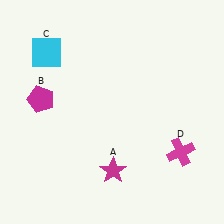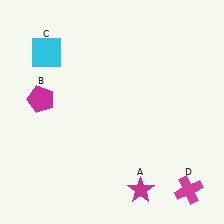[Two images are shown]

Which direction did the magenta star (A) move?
The magenta star (A) moved right.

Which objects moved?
The objects that moved are: the magenta star (A), the magenta cross (D).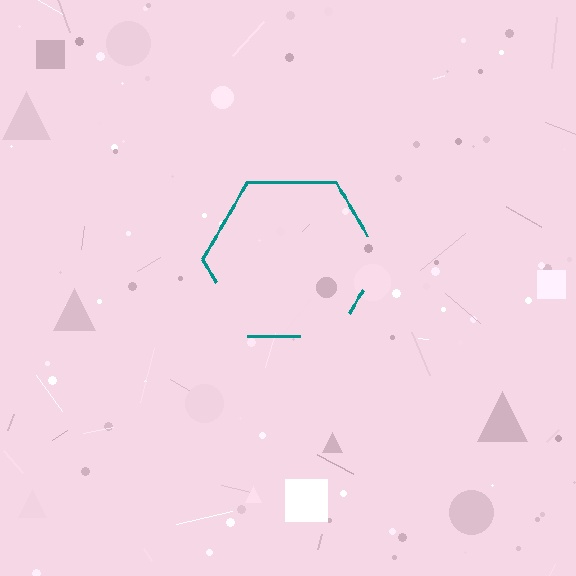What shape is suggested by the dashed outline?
The dashed outline suggests a hexagon.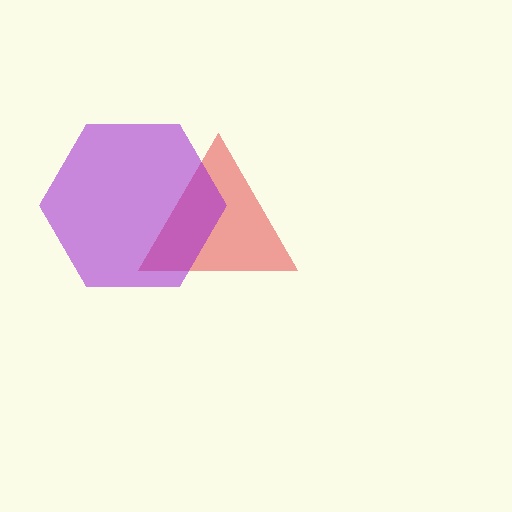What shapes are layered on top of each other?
The layered shapes are: a red triangle, a purple hexagon.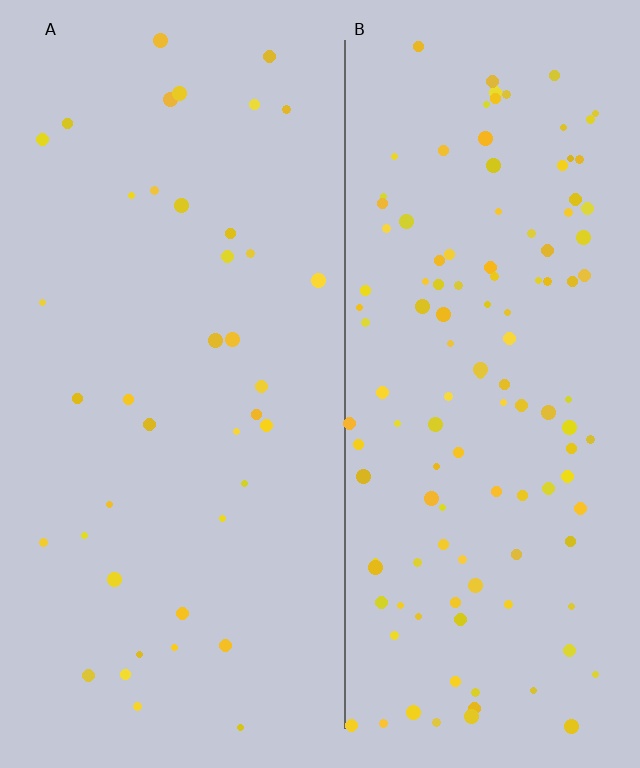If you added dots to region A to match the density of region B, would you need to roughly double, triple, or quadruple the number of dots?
Approximately triple.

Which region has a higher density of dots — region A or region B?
B (the right).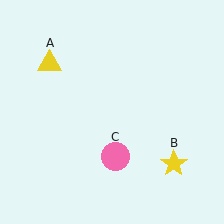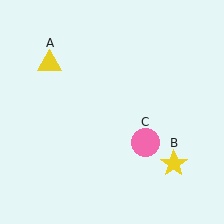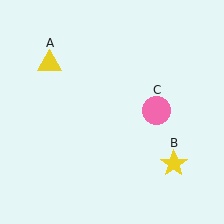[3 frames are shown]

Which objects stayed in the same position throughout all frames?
Yellow triangle (object A) and yellow star (object B) remained stationary.